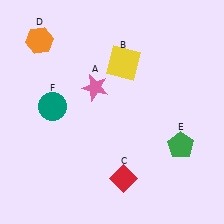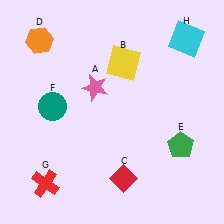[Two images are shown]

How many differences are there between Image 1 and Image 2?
There are 2 differences between the two images.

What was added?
A red cross (G), a cyan square (H) were added in Image 2.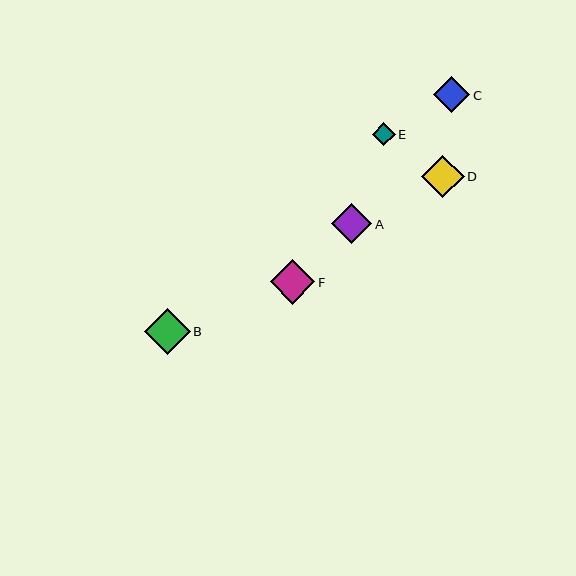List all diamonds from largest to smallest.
From largest to smallest: B, F, D, A, C, E.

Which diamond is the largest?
Diamond B is the largest with a size of approximately 46 pixels.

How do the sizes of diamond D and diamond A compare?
Diamond D and diamond A are approximately the same size.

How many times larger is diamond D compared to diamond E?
Diamond D is approximately 1.9 times the size of diamond E.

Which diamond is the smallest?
Diamond E is the smallest with a size of approximately 23 pixels.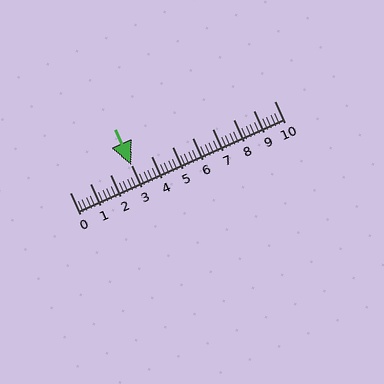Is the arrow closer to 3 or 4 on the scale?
The arrow is closer to 3.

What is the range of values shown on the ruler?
The ruler shows values from 0 to 10.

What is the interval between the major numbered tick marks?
The major tick marks are spaced 1 units apart.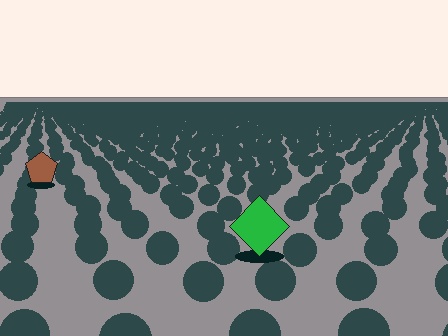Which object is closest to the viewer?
The green diamond is closest. The texture marks near it are larger and more spread out.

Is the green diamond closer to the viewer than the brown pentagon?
Yes. The green diamond is closer — you can tell from the texture gradient: the ground texture is coarser near it.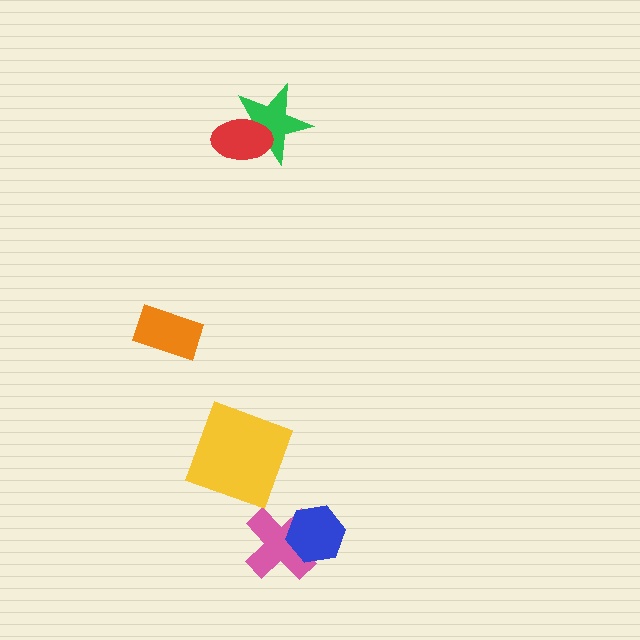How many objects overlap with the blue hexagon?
1 object overlaps with the blue hexagon.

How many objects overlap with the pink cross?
1 object overlaps with the pink cross.